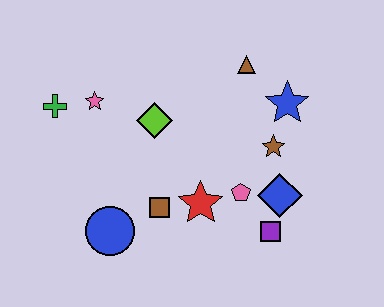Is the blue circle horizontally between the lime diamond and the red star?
No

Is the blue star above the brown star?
Yes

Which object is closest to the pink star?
The green cross is closest to the pink star.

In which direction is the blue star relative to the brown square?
The blue star is to the right of the brown square.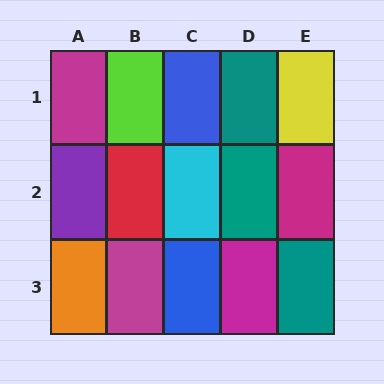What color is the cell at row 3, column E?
Teal.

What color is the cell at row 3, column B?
Magenta.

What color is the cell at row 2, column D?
Teal.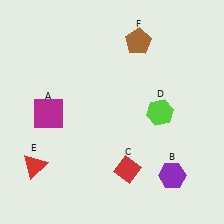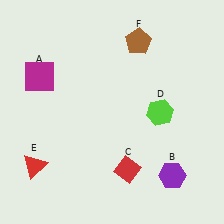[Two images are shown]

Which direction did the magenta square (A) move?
The magenta square (A) moved up.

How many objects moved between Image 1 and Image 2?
1 object moved between the two images.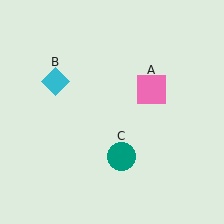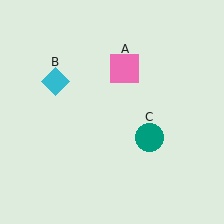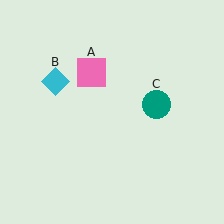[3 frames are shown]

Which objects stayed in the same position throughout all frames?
Cyan diamond (object B) remained stationary.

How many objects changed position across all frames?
2 objects changed position: pink square (object A), teal circle (object C).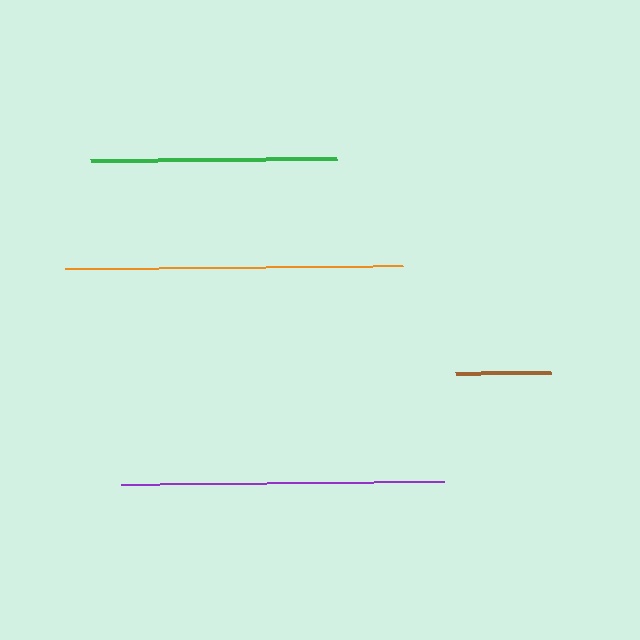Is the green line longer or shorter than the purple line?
The purple line is longer than the green line.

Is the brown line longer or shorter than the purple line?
The purple line is longer than the brown line.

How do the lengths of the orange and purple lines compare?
The orange and purple lines are approximately the same length.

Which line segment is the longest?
The orange line is the longest at approximately 339 pixels.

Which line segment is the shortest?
The brown line is the shortest at approximately 95 pixels.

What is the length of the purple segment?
The purple segment is approximately 323 pixels long.